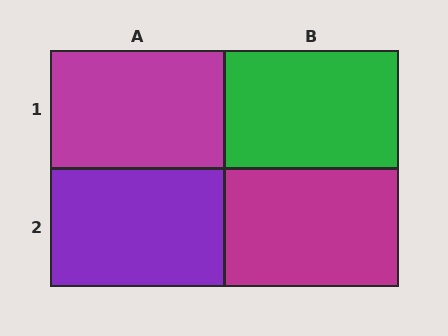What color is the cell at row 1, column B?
Green.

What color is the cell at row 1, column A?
Magenta.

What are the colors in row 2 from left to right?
Purple, magenta.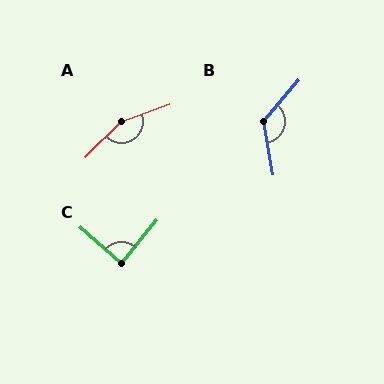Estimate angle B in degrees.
Approximately 130 degrees.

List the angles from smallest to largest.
C (88°), B (130°), A (155°).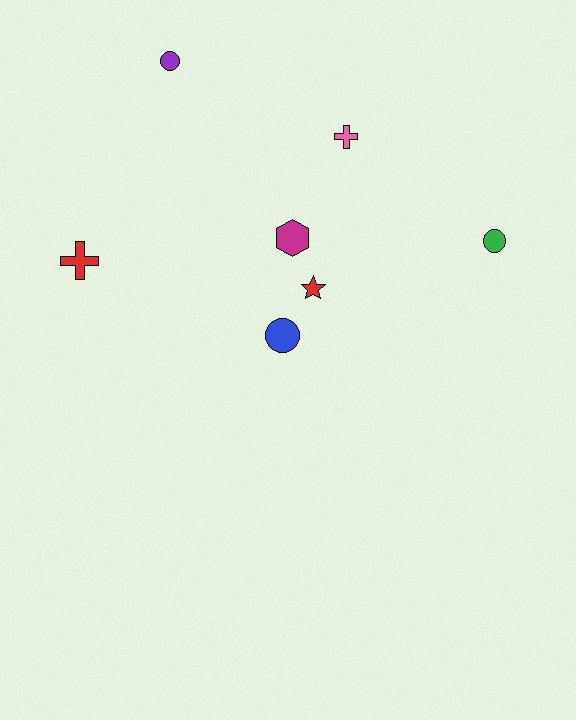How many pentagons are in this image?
There are no pentagons.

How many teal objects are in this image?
There are no teal objects.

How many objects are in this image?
There are 7 objects.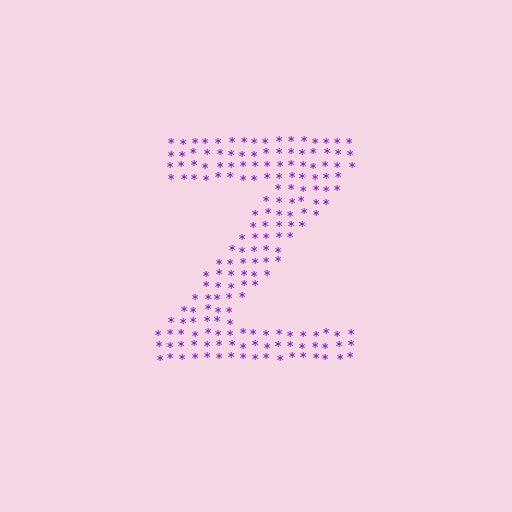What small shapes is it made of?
It is made of small asterisks.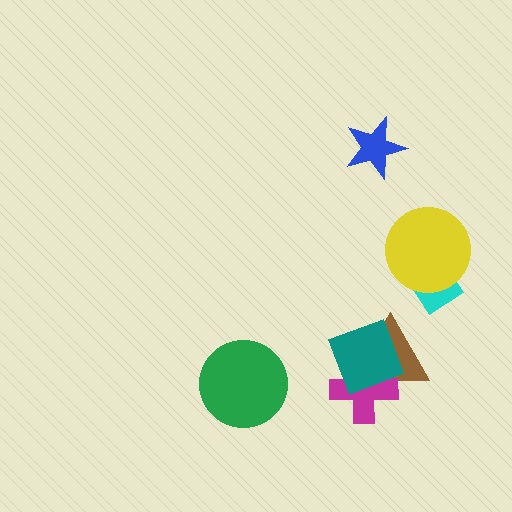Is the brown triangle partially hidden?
Yes, it is partially covered by another shape.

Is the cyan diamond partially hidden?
Yes, it is partially covered by another shape.